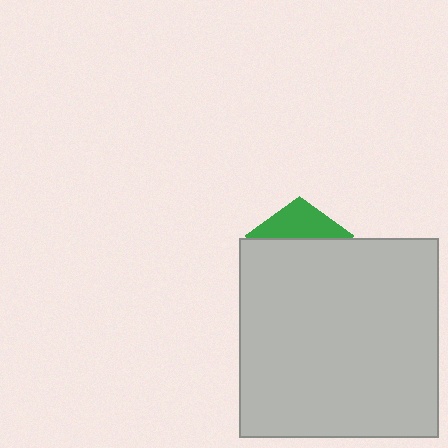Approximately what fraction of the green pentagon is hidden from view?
Roughly 69% of the green pentagon is hidden behind the light gray square.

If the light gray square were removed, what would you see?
You would see the complete green pentagon.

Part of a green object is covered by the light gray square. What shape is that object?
It is a pentagon.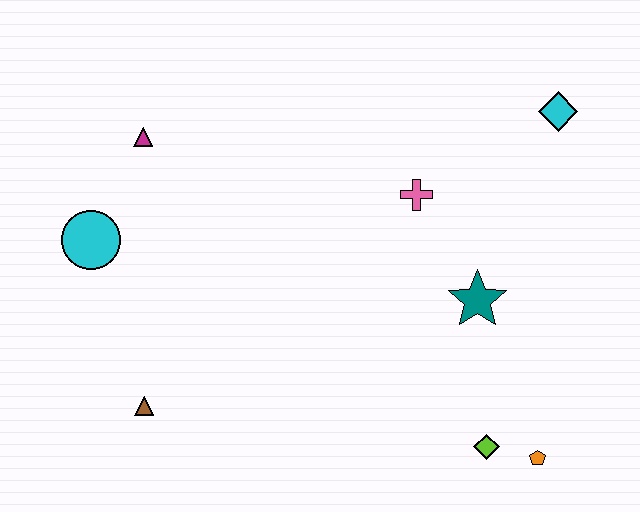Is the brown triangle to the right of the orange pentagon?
No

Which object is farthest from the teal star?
The cyan circle is farthest from the teal star.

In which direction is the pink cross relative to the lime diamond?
The pink cross is above the lime diamond.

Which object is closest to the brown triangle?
The cyan circle is closest to the brown triangle.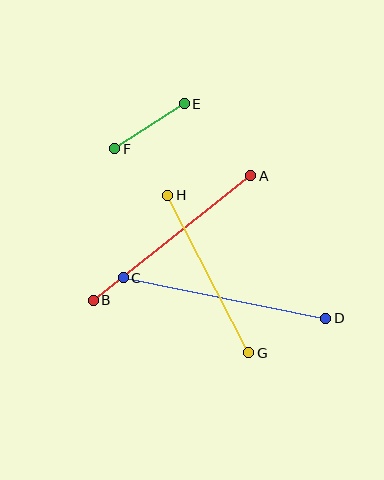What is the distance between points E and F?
The distance is approximately 83 pixels.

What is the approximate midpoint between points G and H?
The midpoint is at approximately (208, 274) pixels.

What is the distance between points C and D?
The distance is approximately 206 pixels.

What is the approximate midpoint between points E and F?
The midpoint is at approximately (149, 126) pixels.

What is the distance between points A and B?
The distance is approximately 201 pixels.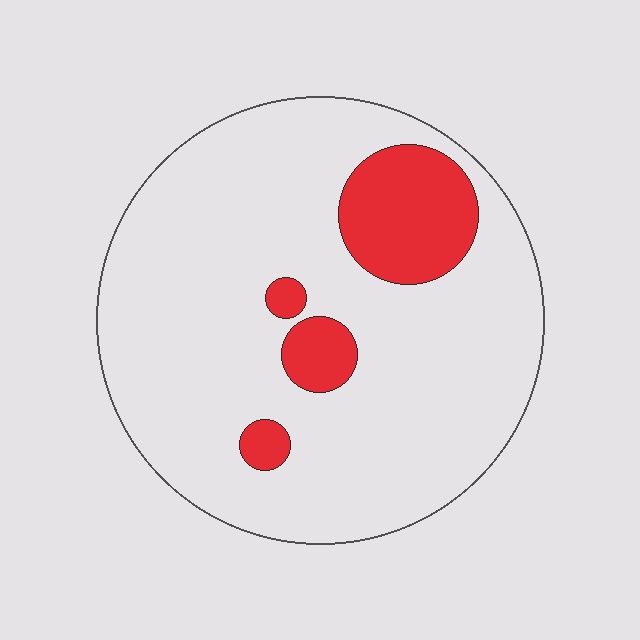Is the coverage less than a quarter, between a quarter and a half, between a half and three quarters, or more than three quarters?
Less than a quarter.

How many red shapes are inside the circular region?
4.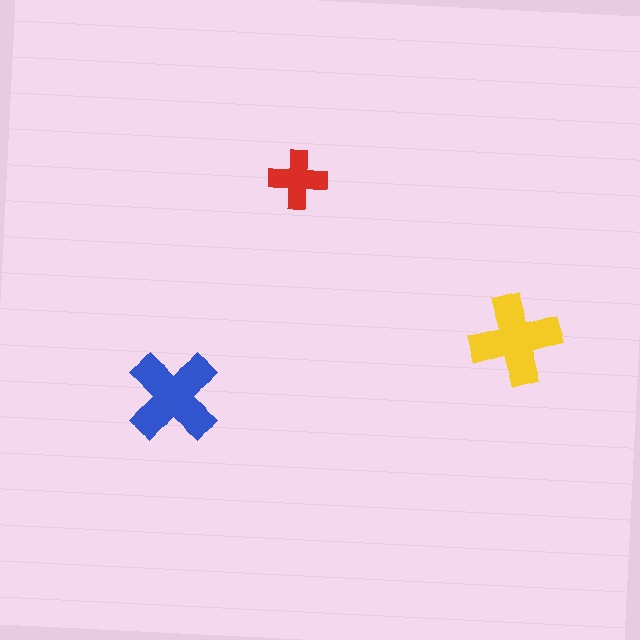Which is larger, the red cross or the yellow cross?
The yellow one.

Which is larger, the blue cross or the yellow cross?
The blue one.